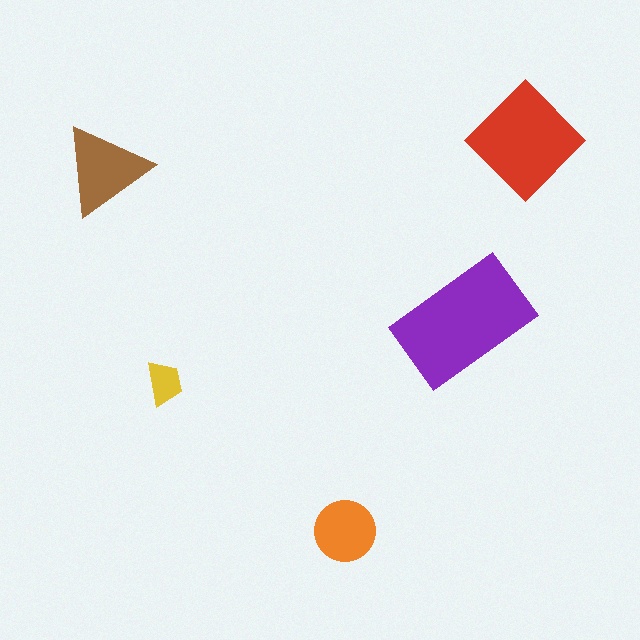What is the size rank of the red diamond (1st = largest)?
2nd.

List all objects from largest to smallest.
The purple rectangle, the red diamond, the brown triangle, the orange circle, the yellow trapezoid.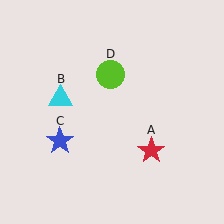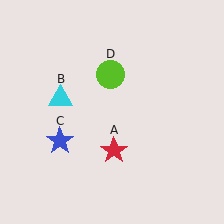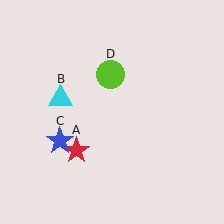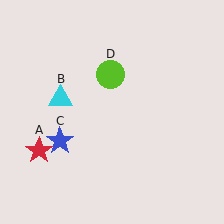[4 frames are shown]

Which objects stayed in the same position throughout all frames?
Cyan triangle (object B) and blue star (object C) and lime circle (object D) remained stationary.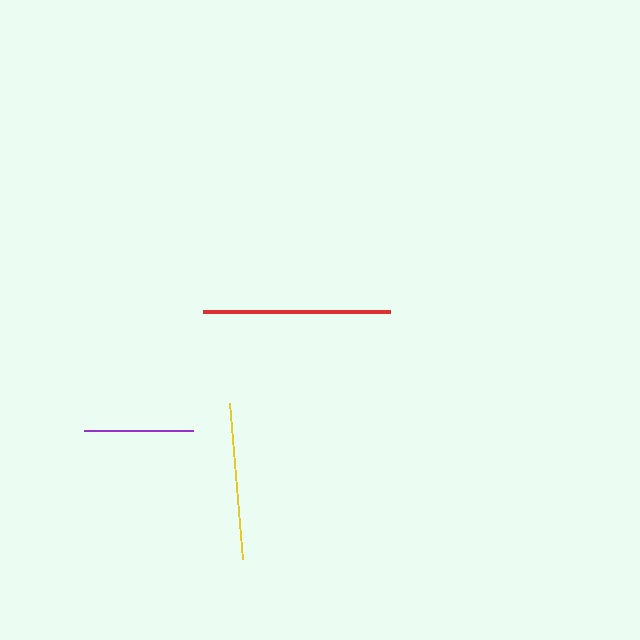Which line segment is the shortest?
The purple line is the shortest at approximately 109 pixels.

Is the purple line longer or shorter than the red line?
The red line is longer than the purple line.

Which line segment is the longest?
The red line is the longest at approximately 187 pixels.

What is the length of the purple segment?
The purple segment is approximately 109 pixels long.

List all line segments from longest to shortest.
From longest to shortest: red, yellow, purple.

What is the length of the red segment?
The red segment is approximately 187 pixels long.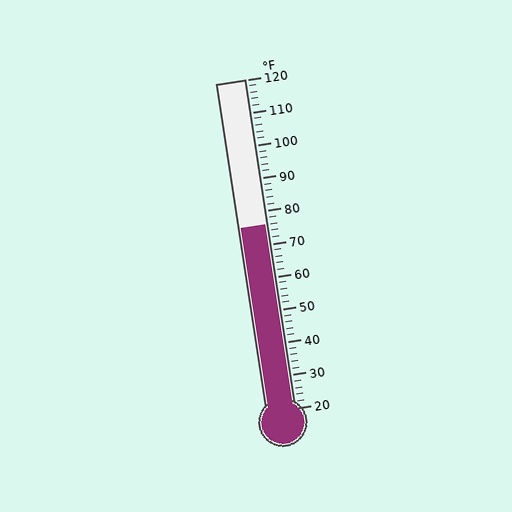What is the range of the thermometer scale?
The thermometer scale ranges from 20°F to 120°F.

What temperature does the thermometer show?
The thermometer shows approximately 76°F.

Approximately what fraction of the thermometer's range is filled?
The thermometer is filled to approximately 55% of its range.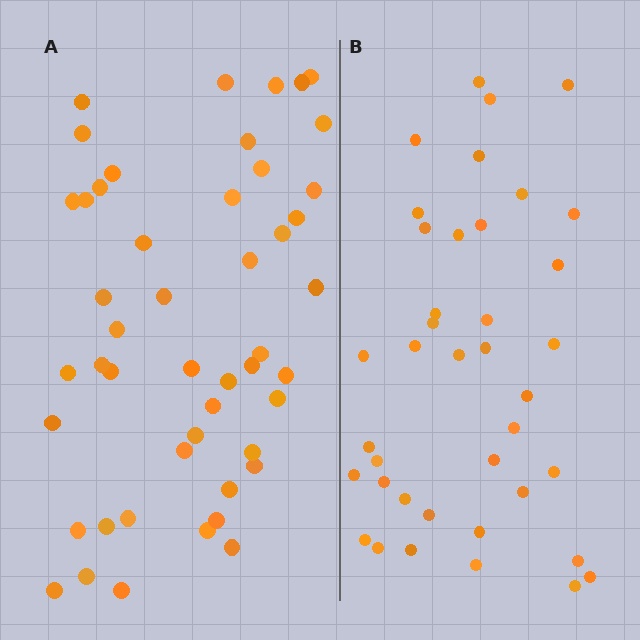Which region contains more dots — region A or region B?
Region A (the left region) has more dots.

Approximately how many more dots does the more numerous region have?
Region A has roughly 8 or so more dots than region B.